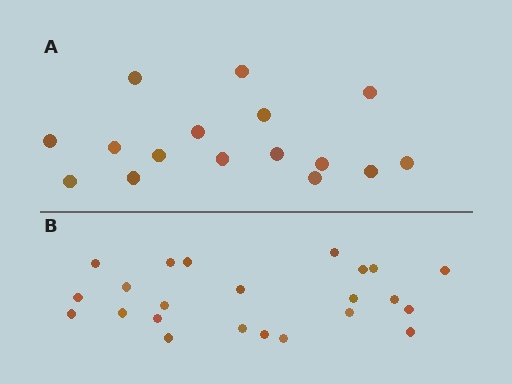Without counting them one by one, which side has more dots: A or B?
Region B (the bottom region) has more dots.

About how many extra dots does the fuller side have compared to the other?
Region B has roughly 8 or so more dots than region A.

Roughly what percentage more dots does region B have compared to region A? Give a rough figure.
About 45% more.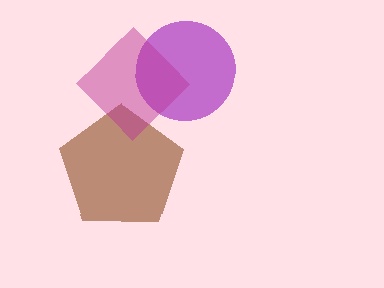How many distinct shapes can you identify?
There are 3 distinct shapes: a purple circle, a brown pentagon, a magenta diamond.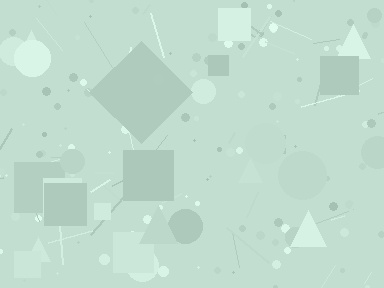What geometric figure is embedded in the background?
A diamond is embedded in the background.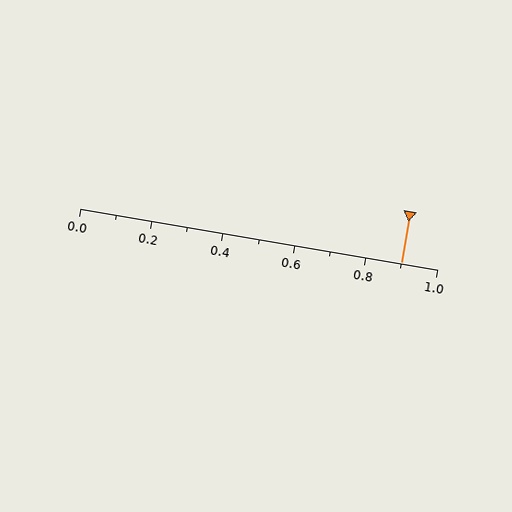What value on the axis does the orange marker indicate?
The marker indicates approximately 0.9.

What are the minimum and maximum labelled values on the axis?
The axis runs from 0.0 to 1.0.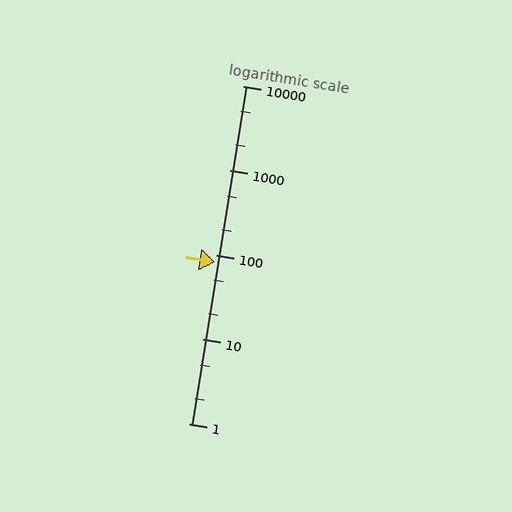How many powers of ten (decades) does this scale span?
The scale spans 4 decades, from 1 to 10000.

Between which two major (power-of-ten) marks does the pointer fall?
The pointer is between 10 and 100.